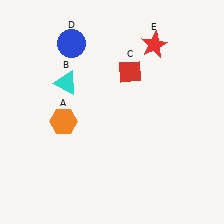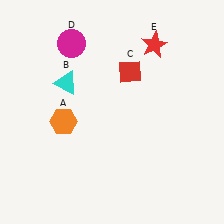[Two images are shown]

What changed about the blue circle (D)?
In Image 1, D is blue. In Image 2, it changed to magenta.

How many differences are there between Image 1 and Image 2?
There is 1 difference between the two images.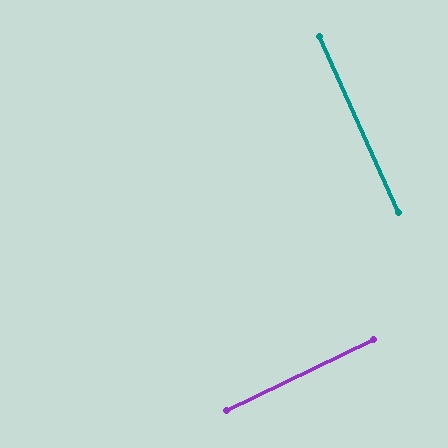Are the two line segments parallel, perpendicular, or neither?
Perpendicular — they meet at approximately 88°.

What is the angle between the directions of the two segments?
Approximately 88 degrees.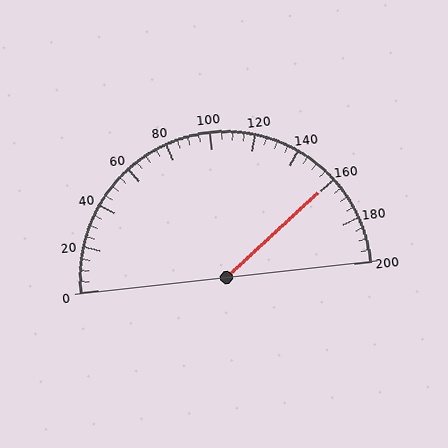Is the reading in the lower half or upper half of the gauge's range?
The reading is in the upper half of the range (0 to 200).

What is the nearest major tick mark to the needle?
The nearest major tick mark is 160.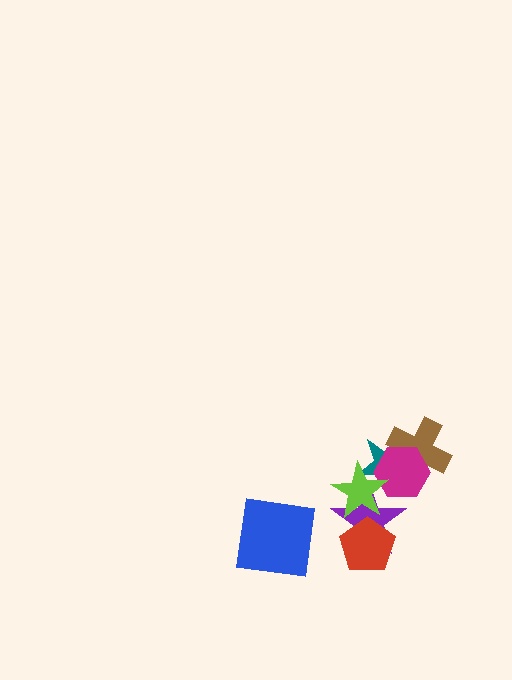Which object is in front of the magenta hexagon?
The lime star is in front of the magenta hexagon.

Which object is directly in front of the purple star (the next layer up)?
The magenta hexagon is directly in front of the purple star.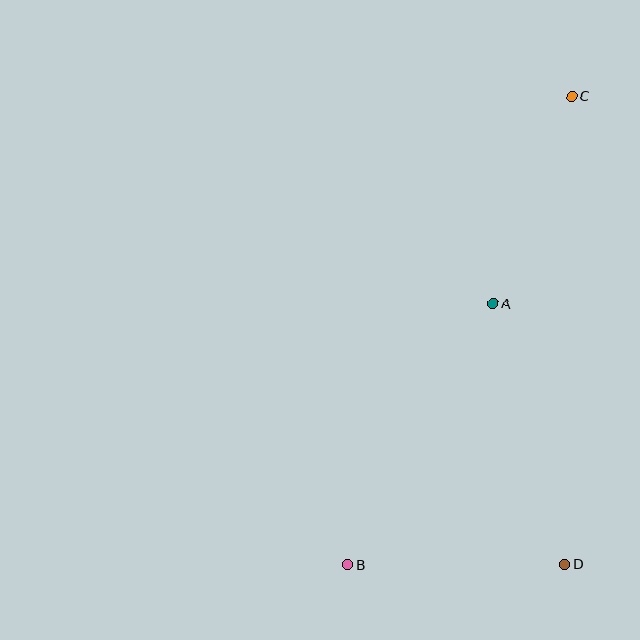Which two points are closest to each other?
Points B and D are closest to each other.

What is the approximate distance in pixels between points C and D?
The distance between C and D is approximately 468 pixels.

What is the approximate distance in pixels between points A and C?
The distance between A and C is approximately 222 pixels.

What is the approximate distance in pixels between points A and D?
The distance between A and D is approximately 271 pixels.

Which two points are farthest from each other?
Points B and C are farthest from each other.